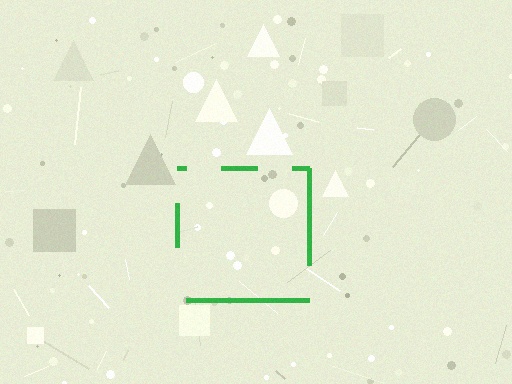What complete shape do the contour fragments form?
The contour fragments form a square.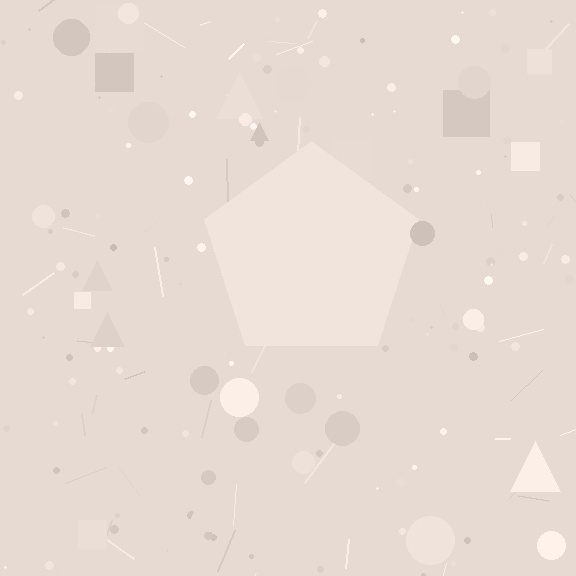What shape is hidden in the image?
A pentagon is hidden in the image.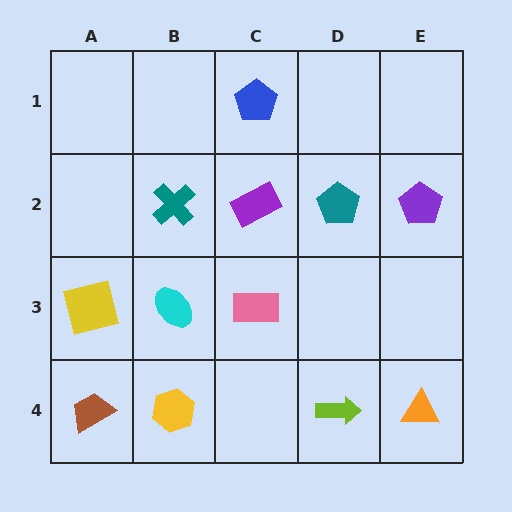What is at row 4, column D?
A lime arrow.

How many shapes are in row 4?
4 shapes.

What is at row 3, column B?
A cyan ellipse.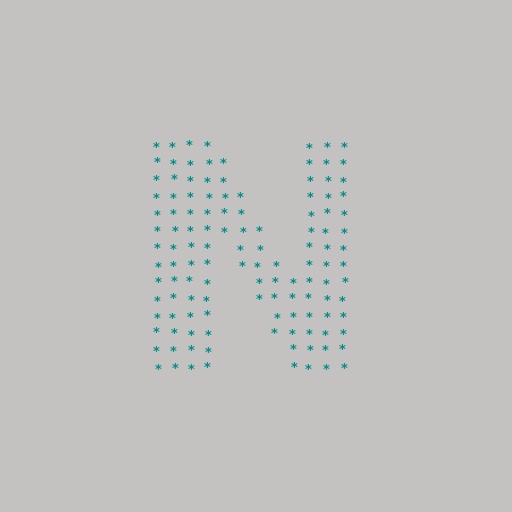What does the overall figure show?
The overall figure shows the letter N.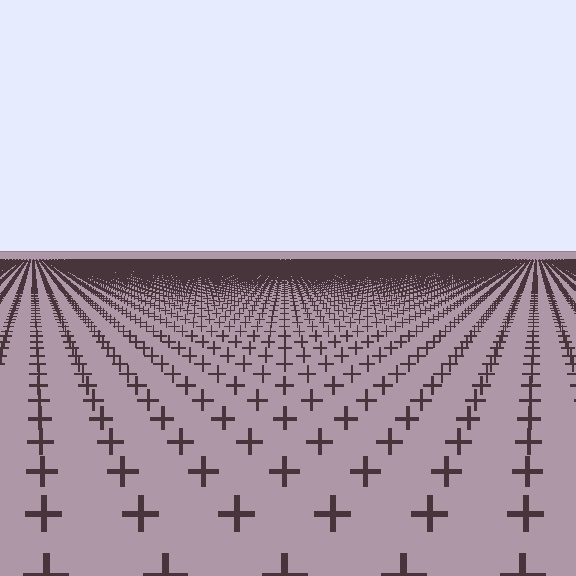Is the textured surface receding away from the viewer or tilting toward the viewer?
The surface is receding away from the viewer. Texture elements get smaller and denser toward the top.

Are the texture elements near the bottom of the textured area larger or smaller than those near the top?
Larger. Near the bottom, elements are closer to the viewer and appear at a bigger on-screen size.